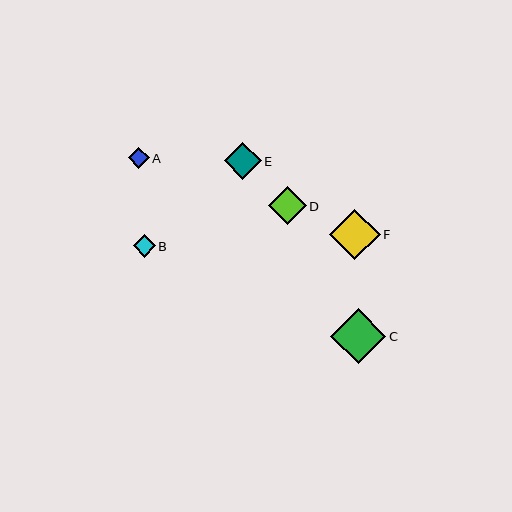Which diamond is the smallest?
Diamond A is the smallest with a size of approximately 21 pixels.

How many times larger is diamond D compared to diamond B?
Diamond D is approximately 1.7 times the size of diamond B.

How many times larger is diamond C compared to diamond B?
Diamond C is approximately 2.5 times the size of diamond B.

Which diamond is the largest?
Diamond C is the largest with a size of approximately 55 pixels.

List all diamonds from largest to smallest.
From largest to smallest: C, F, D, E, B, A.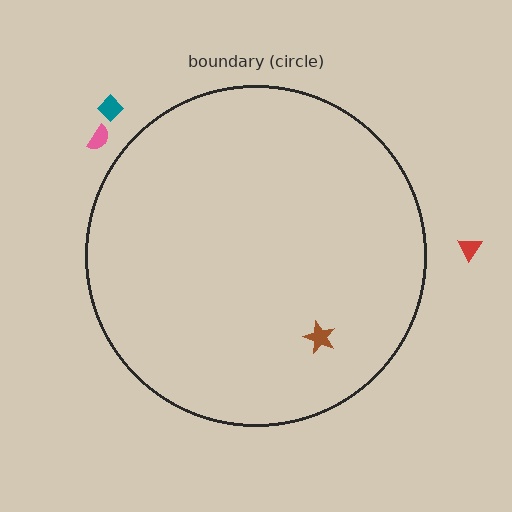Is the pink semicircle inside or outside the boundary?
Outside.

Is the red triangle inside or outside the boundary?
Outside.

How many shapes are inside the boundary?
1 inside, 3 outside.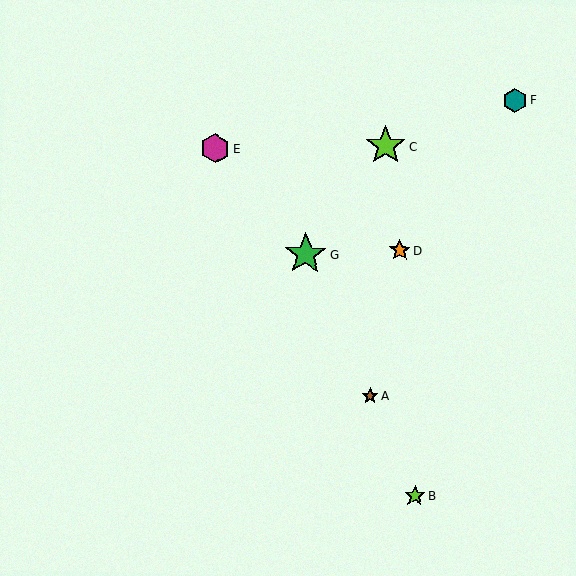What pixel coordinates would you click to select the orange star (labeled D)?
Click at (400, 251) to select the orange star D.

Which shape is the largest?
The green star (labeled G) is the largest.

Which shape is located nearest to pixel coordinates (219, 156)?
The magenta hexagon (labeled E) at (215, 148) is nearest to that location.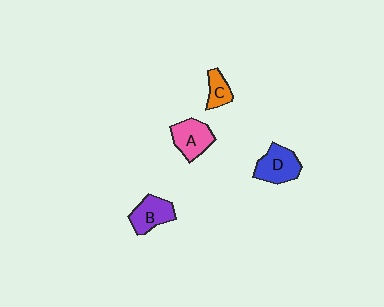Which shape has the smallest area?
Shape C (orange).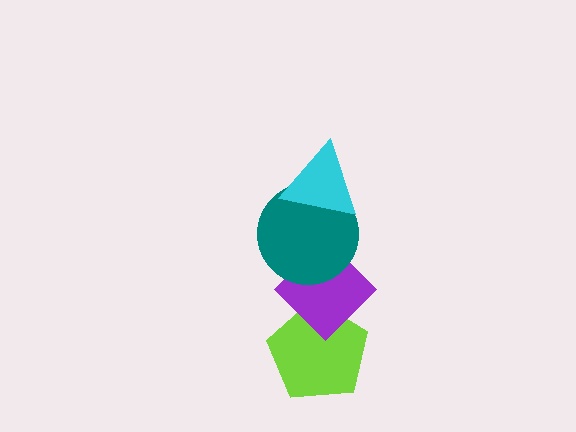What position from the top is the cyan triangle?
The cyan triangle is 1st from the top.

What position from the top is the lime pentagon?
The lime pentagon is 4th from the top.